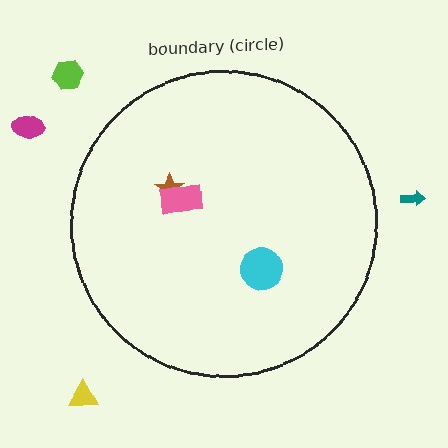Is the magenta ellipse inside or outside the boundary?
Outside.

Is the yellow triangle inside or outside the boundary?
Outside.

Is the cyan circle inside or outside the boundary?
Inside.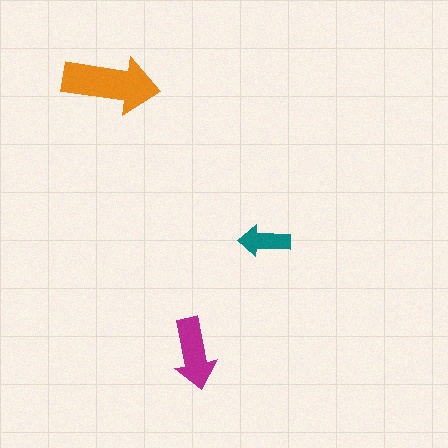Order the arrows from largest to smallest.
the orange one, the magenta one, the teal one.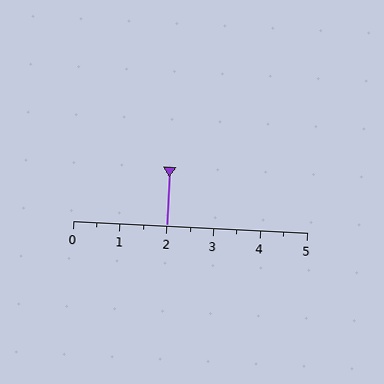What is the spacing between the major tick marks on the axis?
The major ticks are spaced 1 apart.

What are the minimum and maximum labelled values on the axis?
The axis runs from 0 to 5.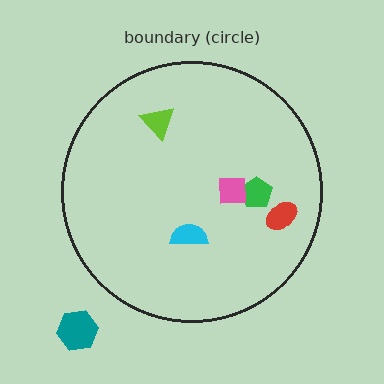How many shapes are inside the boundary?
5 inside, 1 outside.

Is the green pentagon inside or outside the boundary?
Inside.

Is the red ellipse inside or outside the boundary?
Inside.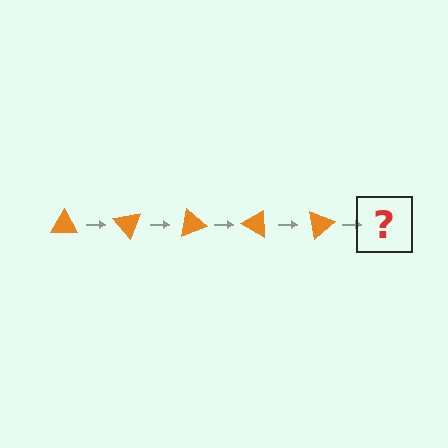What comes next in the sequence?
The next element should be an orange triangle rotated 250 degrees.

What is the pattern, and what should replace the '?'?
The pattern is that the triangle rotates 50 degrees each step. The '?' should be an orange triangle rotated 250 degrees.